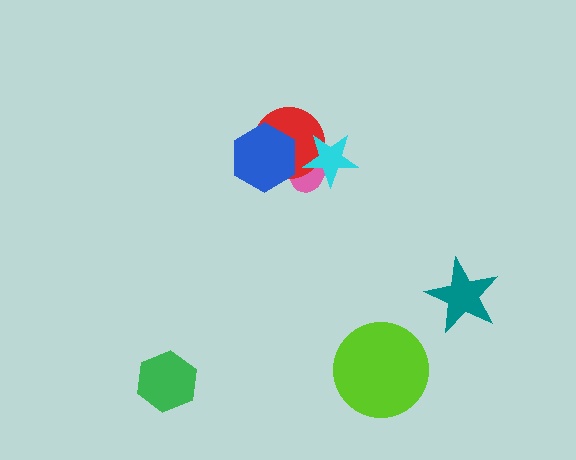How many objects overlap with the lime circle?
0 objects overlap with the lime circle.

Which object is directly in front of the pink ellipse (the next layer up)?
The red circle is directly in front of the pink ellipse.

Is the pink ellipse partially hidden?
Yes, it is partially covered by another shape.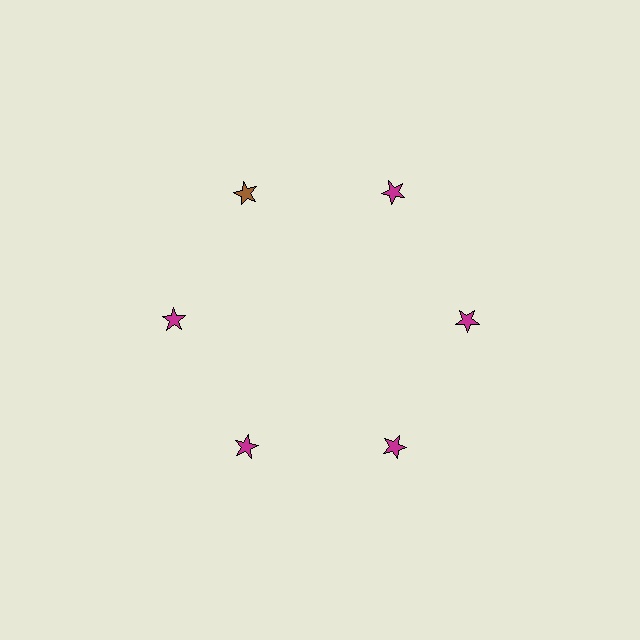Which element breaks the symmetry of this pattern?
The brown star at roughly the 11 o'clock position breaks the symmetry. All other shapes are magenta stars.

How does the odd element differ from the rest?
It has a different color: brown instead of magenta.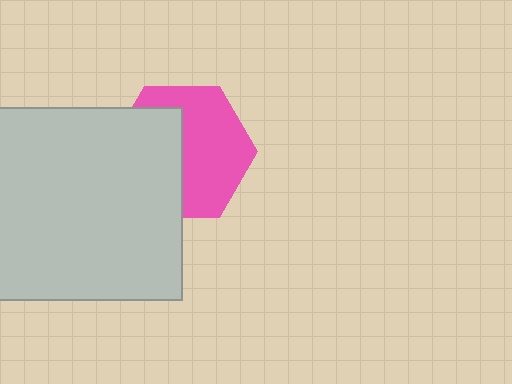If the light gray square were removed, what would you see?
You would see the complete pink hexagon.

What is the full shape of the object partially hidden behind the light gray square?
The partially hidden object is a pink hexagon.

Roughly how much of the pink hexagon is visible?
About half of it is visible (roughly 55%).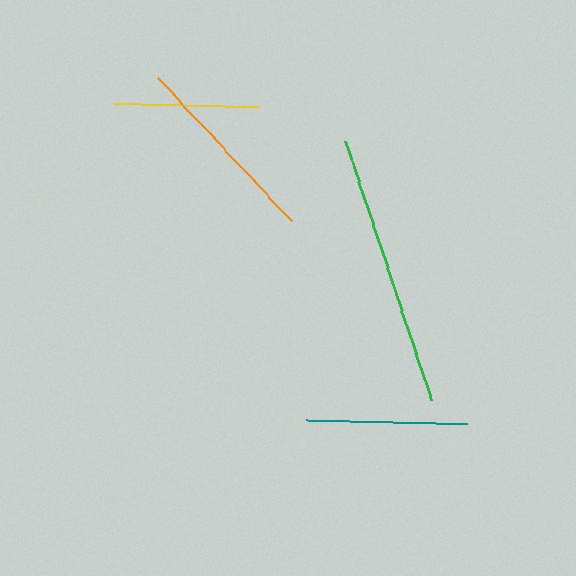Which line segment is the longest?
The green line is the longest at approximately 273 pixels.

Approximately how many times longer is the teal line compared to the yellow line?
The teal line is approximately 1.1 times the length of the yellow line.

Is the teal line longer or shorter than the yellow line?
The teal line is longer than the yellow line.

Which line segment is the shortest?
The yellow line is the shortest at approximately 145 pixels.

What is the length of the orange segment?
The orange segment is approximately 196 pixels long.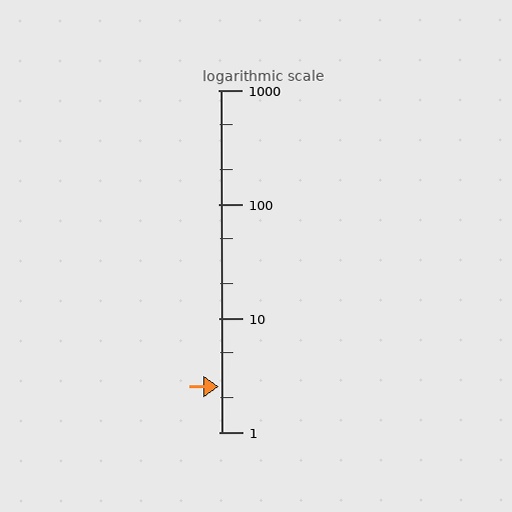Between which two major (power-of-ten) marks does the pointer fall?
The pointer is between 1 and 10.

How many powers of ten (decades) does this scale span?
The scale spans 3 decades, from 1 to 1000.